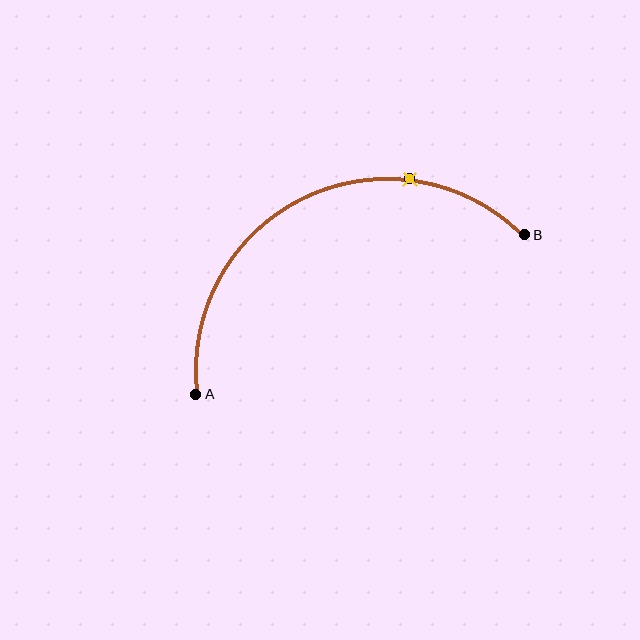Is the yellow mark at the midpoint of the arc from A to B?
No. The yellow mark lies on the arc but is closer to endpoint B. The arc midpoint would be at the point on the curve equidistant along the arc from both A and B.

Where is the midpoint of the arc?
The arc midpoint is the point on the curve farthest from the straight line joining A and B. It sits above that line.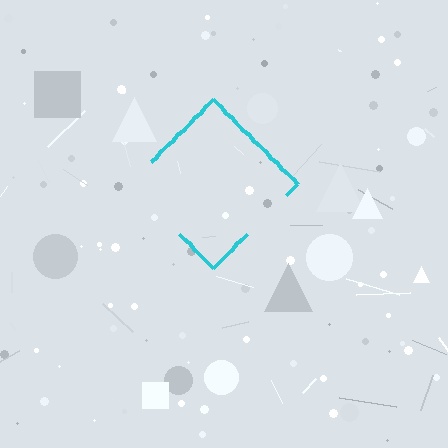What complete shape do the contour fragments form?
The contour fragments form a diamond.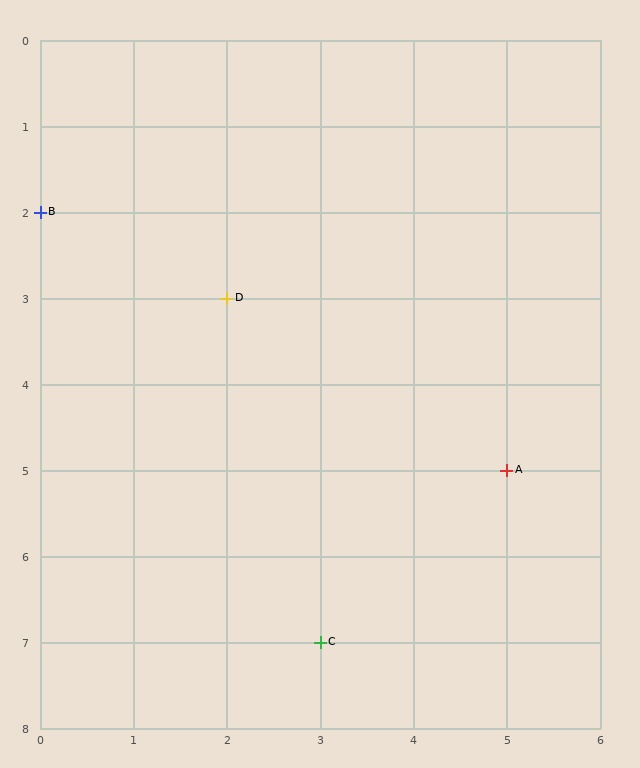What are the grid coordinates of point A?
Point A is at grid coordinates (5, 5).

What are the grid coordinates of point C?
Point C is at grid coordinates (3, 7).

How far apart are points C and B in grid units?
Points C and B are 3 columns and 5 rows apart (about 5.8 grid units diagonally).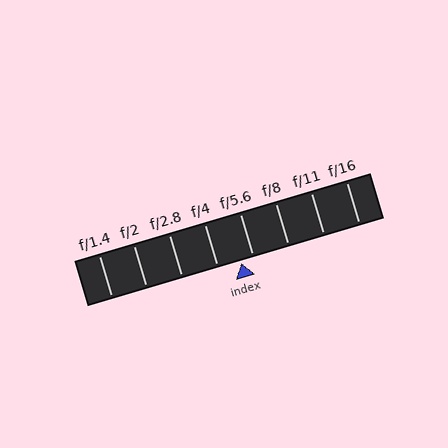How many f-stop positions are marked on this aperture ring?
There are 8 f-stop positions marked.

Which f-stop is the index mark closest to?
The index mark is closest to f/5.6.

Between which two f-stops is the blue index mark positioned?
The index mark is between f/4 and f/5.6.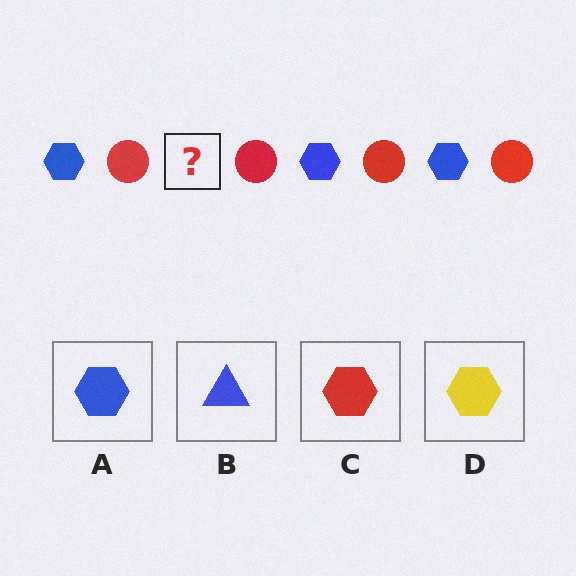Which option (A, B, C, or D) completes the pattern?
A.